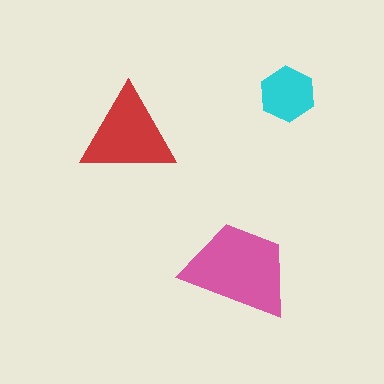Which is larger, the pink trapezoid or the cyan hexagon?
The pink trapezoid.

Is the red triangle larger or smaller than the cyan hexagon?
Larger.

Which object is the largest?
The pink trapezoid.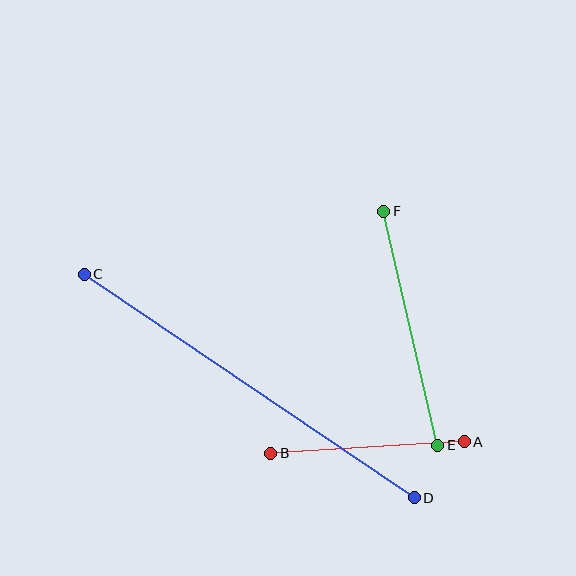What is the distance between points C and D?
The distance is approximately 399 pixels.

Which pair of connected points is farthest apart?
Points C and D are farthest apart.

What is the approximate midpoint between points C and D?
The midpoint is at approximately (249, 386) pixels.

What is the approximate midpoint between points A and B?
The midpoint is at approximately (368, 448) pixels.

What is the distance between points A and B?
The distance is approximately 193 pixels.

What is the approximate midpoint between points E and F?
The midpoint is at approximately (411, 328) pixels.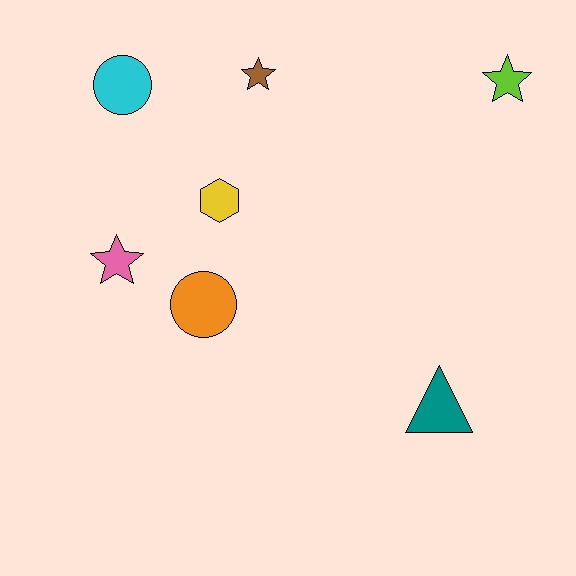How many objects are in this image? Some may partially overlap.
There are 7 objects.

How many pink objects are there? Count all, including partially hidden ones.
There is 1 pink object.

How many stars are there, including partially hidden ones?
There are 3 stars.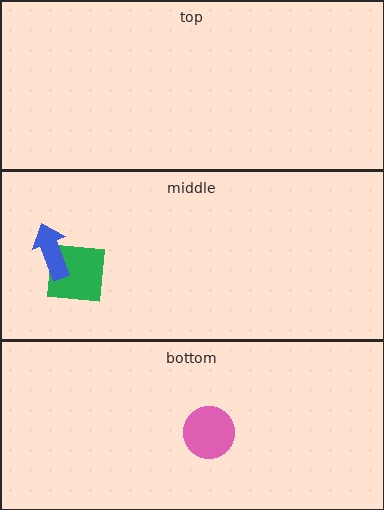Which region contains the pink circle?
The bottom region.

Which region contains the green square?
The middle region.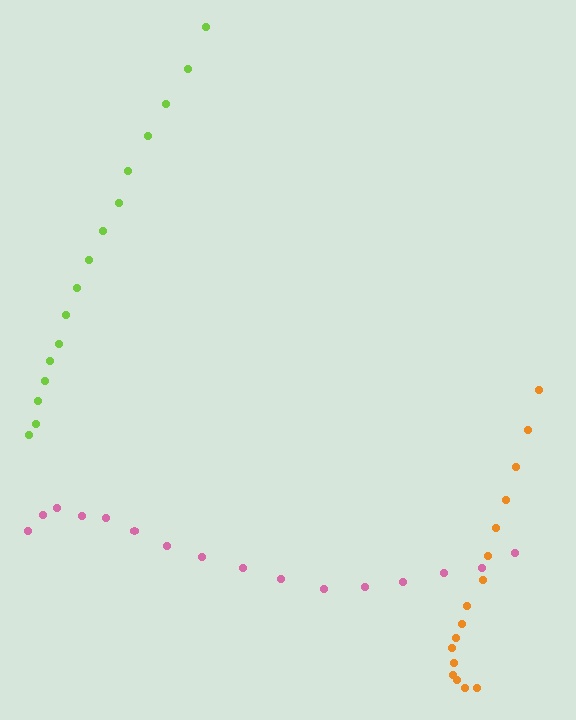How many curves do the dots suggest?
There are 3 distinct paths.